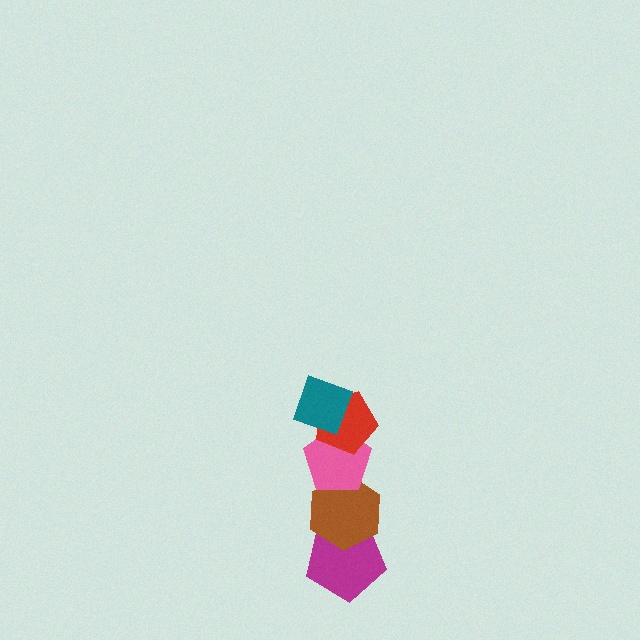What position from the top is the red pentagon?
The red pentagon is 2nd from the top.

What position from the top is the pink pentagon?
The pink pentagon is 3rd from the top.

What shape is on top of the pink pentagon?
The red pentagon is on top of the pink pentagon.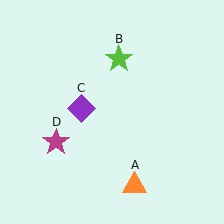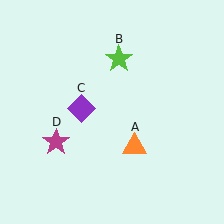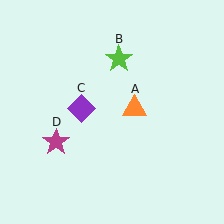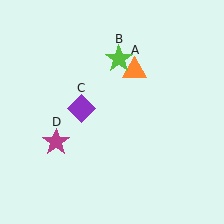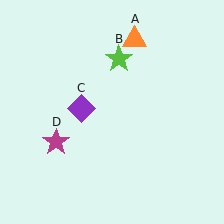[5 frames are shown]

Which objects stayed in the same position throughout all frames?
Lime star (object B) and purple diamond (object C) and magenta star (object D) remained stationary.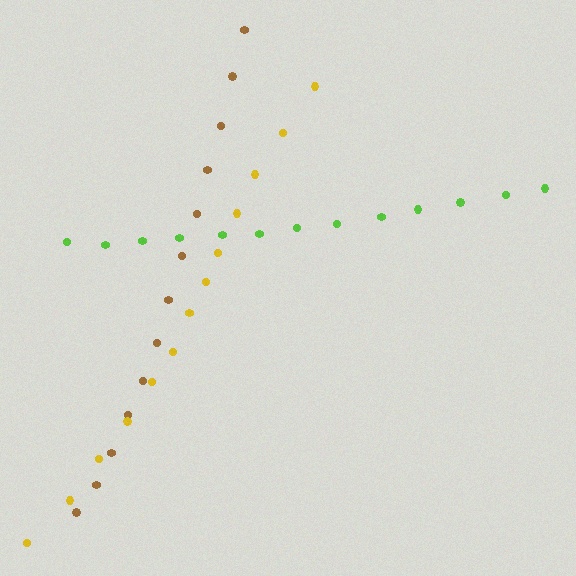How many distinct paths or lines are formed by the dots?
There are 3 distinct paths.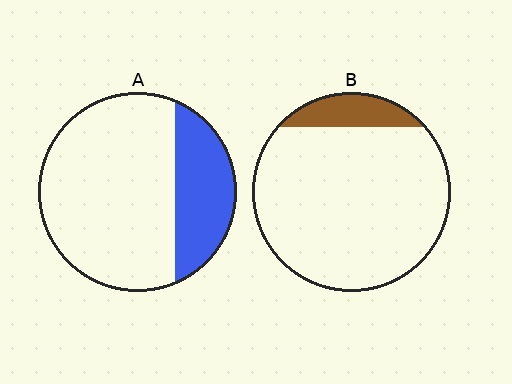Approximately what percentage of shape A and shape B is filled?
A is approximately 25% and B is approximately 10%.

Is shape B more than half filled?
No.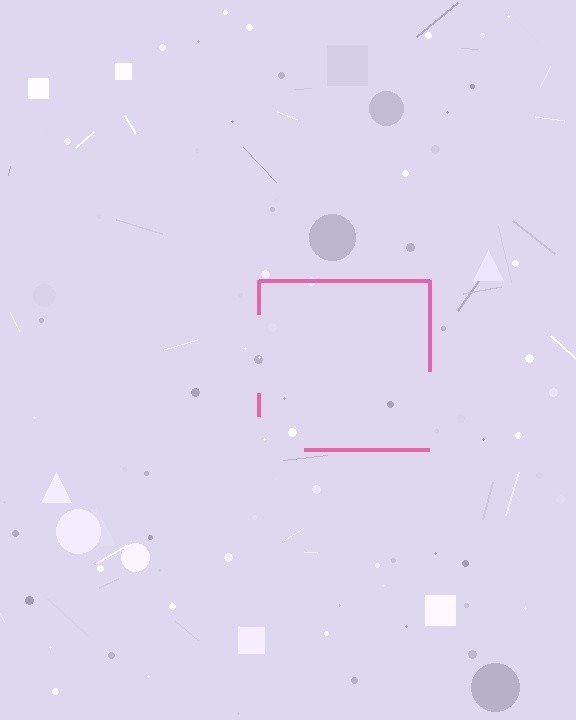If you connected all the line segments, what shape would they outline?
They would outline a square.